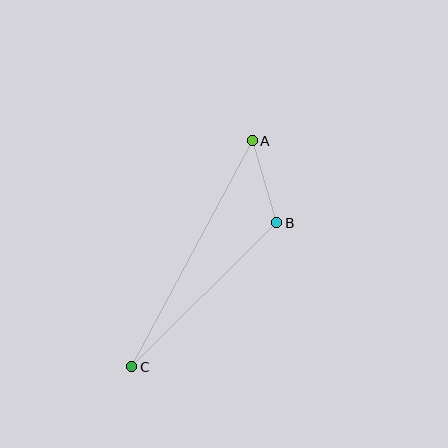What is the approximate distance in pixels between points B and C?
The distance between B and C is approximately 204 pixels.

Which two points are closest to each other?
Points A and B are closest to each other.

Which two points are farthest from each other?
Points A and C are farthest from each other.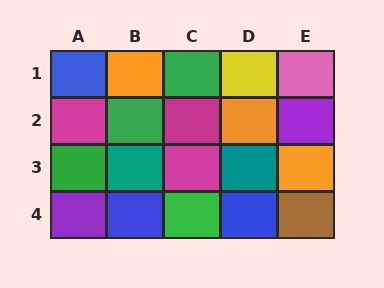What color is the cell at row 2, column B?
Green.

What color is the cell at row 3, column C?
Magenta.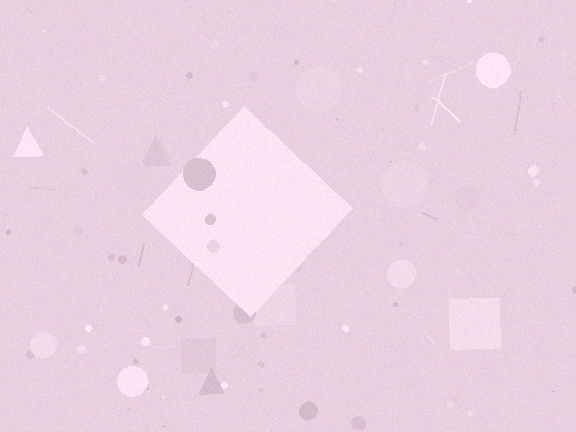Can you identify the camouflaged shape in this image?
The camouflaged shape is a diamond.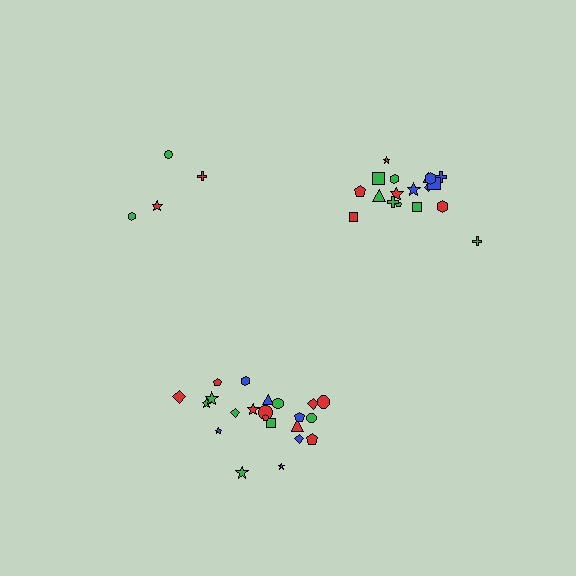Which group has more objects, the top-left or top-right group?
The top-right group.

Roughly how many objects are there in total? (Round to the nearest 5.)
Roughly 45 objects in total.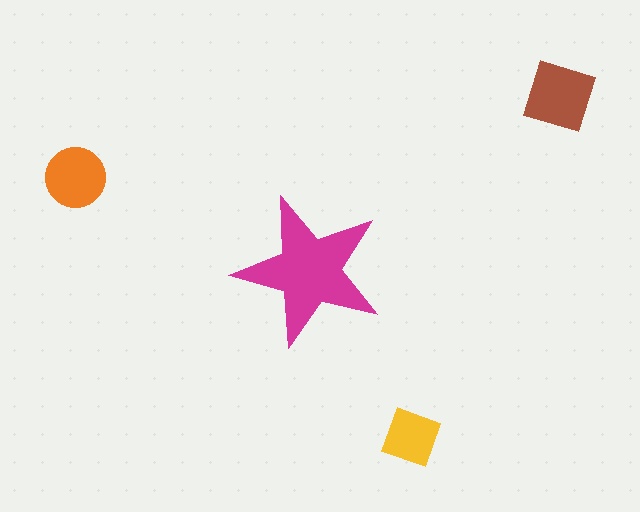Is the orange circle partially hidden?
No, the orange circle is fully visible.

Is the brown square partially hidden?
No, the brown square is fully visible.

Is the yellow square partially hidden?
No, the yellow square is fully visible.